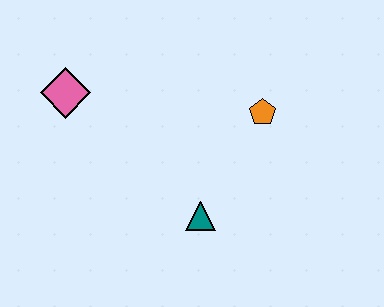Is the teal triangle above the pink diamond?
No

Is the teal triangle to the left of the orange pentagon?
Yes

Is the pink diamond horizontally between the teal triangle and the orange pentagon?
No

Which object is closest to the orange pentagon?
The teal triangle is closest to the orange pentagon.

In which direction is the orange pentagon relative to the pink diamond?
The orange pentagon is to the right of the pink diamond.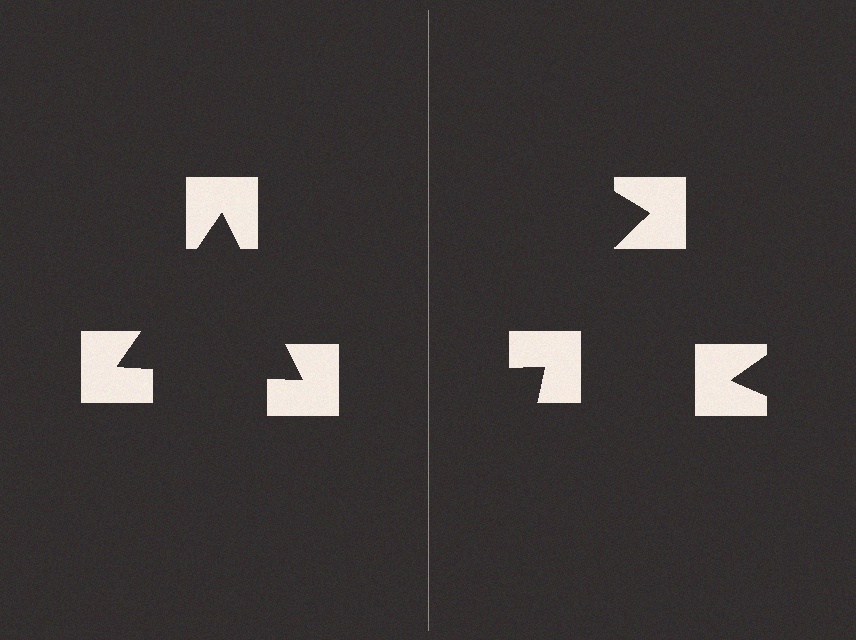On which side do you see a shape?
An illusory triangle appears on the left side. On the right side the wedge cuts are rotated, so no coherent shape forms.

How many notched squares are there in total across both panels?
6 — 3 on each side.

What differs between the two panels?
The notched squares are positioned identically on both sides; only the wedge orientations differ. On the left they align to a triangle; on the right they are misaligned.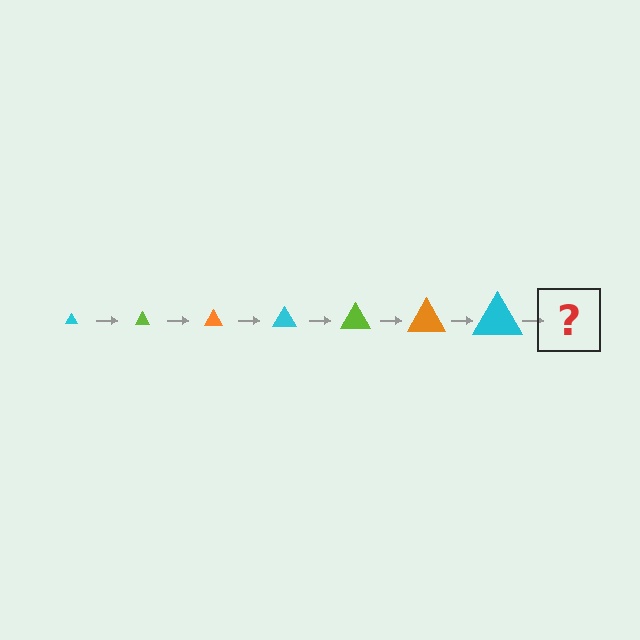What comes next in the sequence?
The next element should be a lime triangle, larger than the previous one.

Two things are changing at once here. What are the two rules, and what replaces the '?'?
The two rules are that the triangle grows larger each step and the color cycles through cyan, lime, and orange. The '?' should be a lime triangle, larger than the previous one.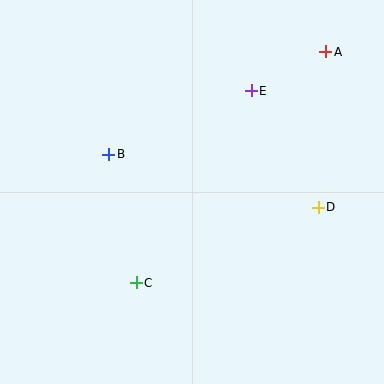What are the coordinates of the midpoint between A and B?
The midpoint between A and B is at (217, 103).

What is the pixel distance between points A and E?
The distance between A and E is 84 pixels.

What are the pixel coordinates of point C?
Point C is at (136, 283).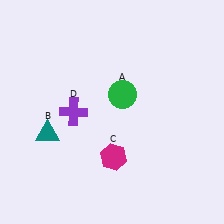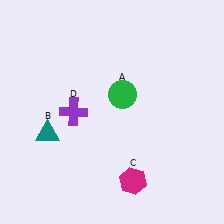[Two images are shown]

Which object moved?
The magenta hexagon (C) moved down.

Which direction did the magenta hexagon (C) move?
The magenta hexagon (C) moved down.